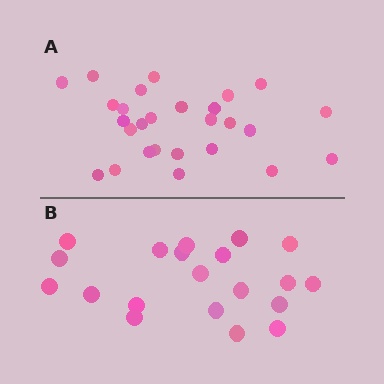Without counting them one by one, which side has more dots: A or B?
Region A (the top region) has more dots.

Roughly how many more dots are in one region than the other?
Region A has roughly 8 or so more dots than region B.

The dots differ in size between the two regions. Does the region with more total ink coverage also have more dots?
No. Region B has more total ink coverage because its dots are larger, but region A actually contains more individual dots. Total area can be misleading — the number of items is what matters here.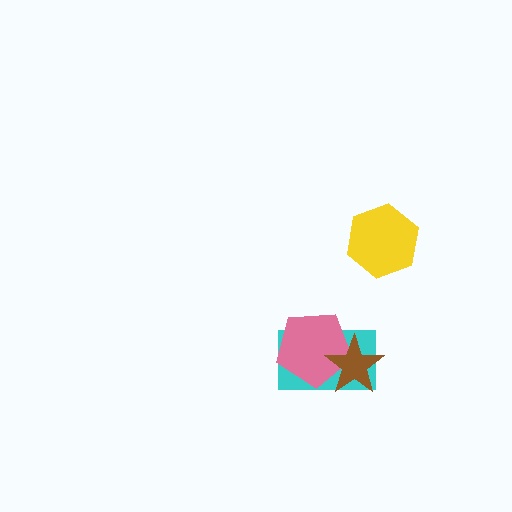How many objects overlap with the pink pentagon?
2 objects overlap with the pink pentagon.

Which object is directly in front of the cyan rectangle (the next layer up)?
The pink pentagon is directly in front of the cyan rectangle.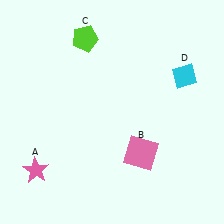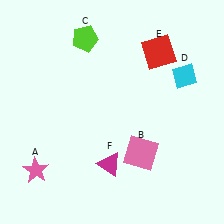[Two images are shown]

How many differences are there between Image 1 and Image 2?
There are 2 differences between the two images.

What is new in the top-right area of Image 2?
A red square (E) was added in the top-right area of Image 2.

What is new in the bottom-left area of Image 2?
A magenta triangle (F) was added in the bottom-left area of Image 2.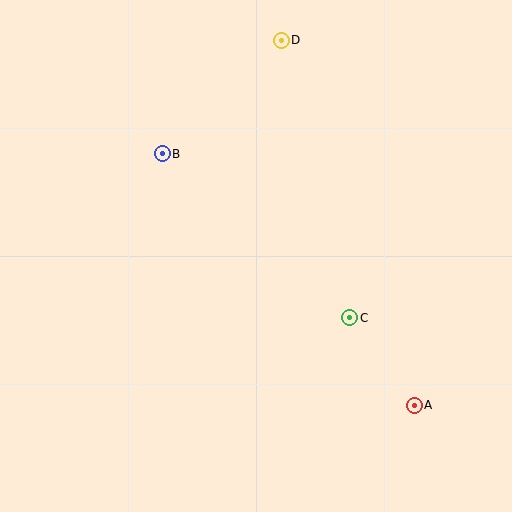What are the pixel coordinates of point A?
Point A is at (414, 405).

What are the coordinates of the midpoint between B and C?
The midpoint between B and C is at (256, 236).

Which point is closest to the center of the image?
Point C at (350, 318) is closest to the center.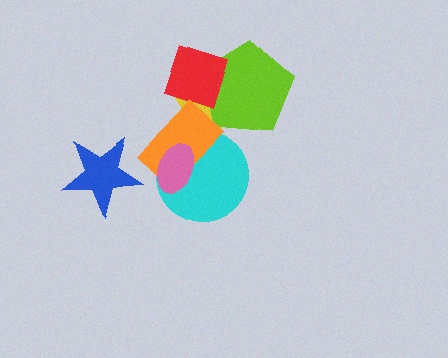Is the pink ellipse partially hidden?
No, no other shape covers it.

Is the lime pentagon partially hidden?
Yes, it is partially covered by another shape.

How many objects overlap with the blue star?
0 objects overlap with the blue star.